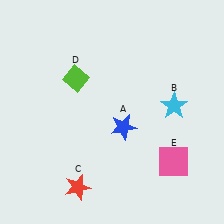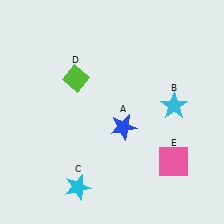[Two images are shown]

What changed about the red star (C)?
In Image 1, C is red. In Image 2, it changed to cyan.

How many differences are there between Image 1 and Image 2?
There is 1 difference between the two images.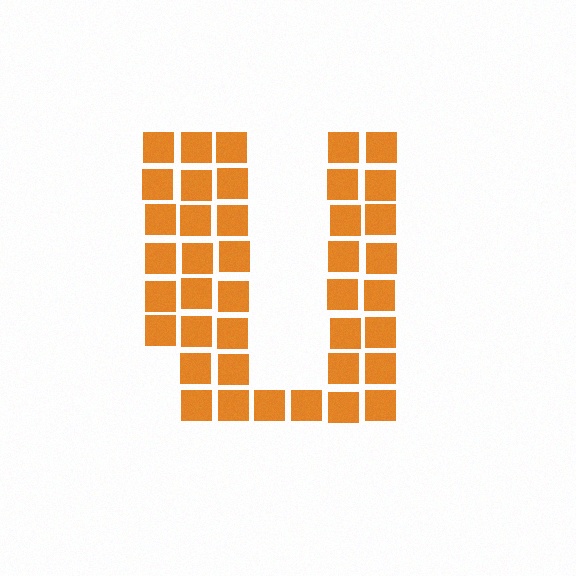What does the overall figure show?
The overall figure shows the letter U.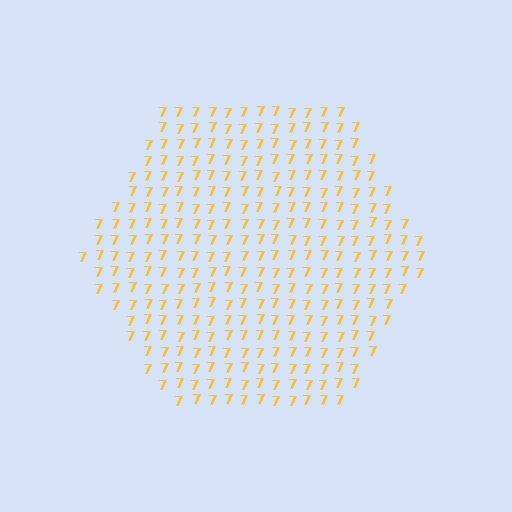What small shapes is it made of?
It is made of small digit 7's.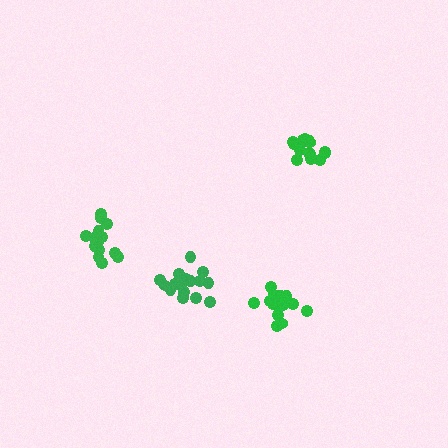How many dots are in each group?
Group 1: 19 dots, Group 2: 16 dots, Group 3: 14 dots, Group 4: 18 dots (67 total).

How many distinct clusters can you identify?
There are 4 distinct clusters.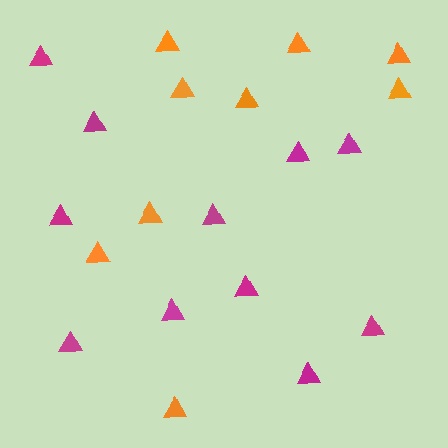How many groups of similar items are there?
There are 2 groups: one group of magenta triangles (11) and one group of orange triangles (9).